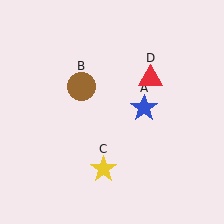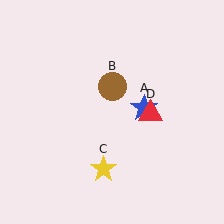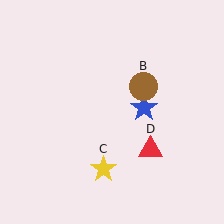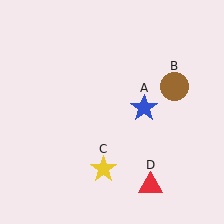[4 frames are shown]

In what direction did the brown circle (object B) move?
The brown circle (object B) moved right.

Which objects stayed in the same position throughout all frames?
Blue star (object A) and yellow star (object C) remained stationary.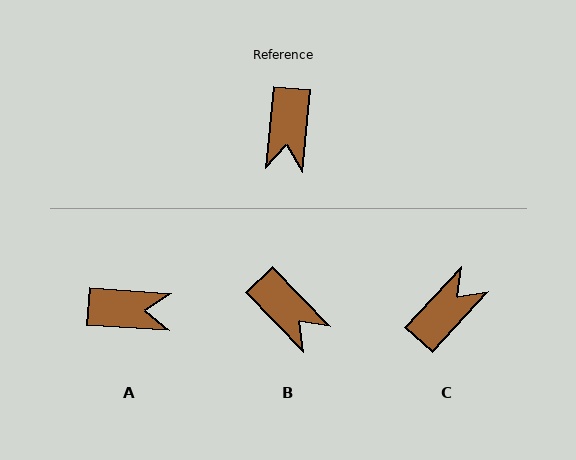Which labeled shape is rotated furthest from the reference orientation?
C, about 142 degrees away.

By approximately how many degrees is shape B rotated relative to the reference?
Approximately 49 degrees counter-clockwise.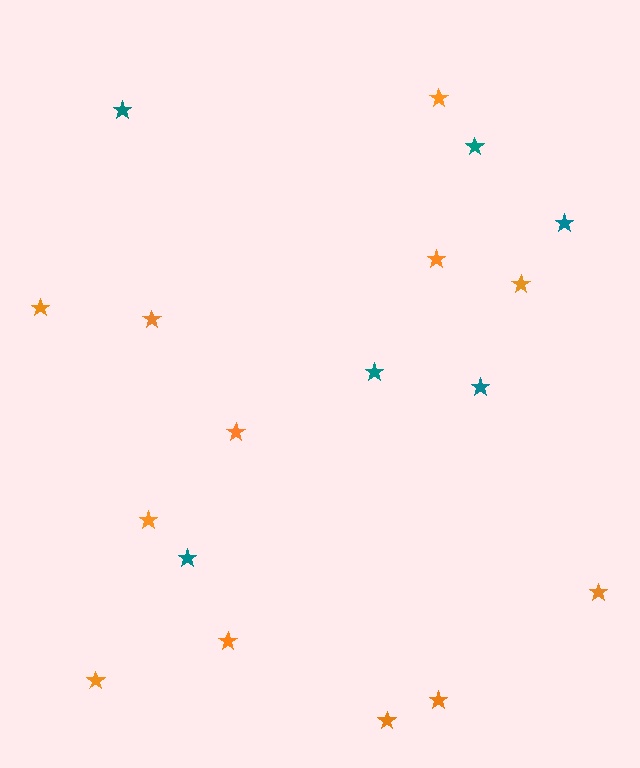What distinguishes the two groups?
There are 2 groups: one group of orange stars (12) and one group of teal stars (6).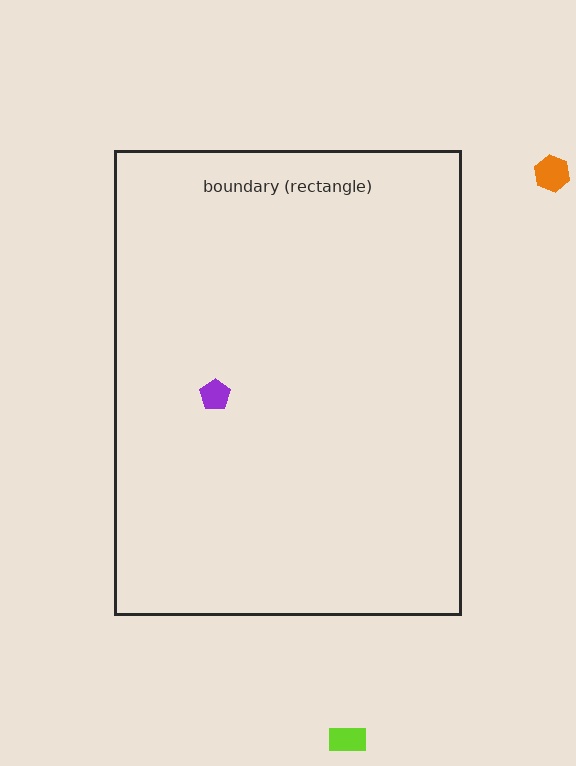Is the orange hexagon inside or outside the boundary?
Outside.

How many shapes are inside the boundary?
1 inside, 2 outside.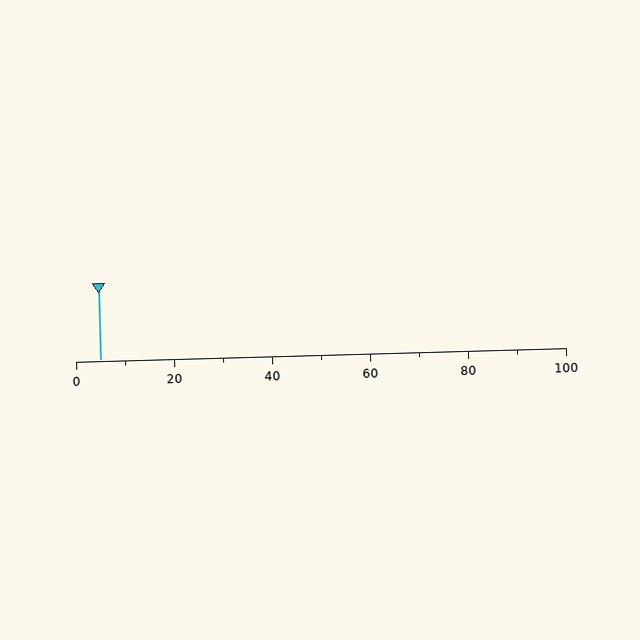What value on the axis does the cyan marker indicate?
The marker indicates approximately 5.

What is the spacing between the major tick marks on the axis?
The major ticks are spaced 20 apart.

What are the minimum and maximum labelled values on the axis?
The axis runs from 0 to 100.